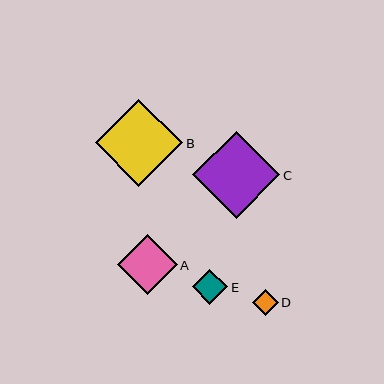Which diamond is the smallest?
Diamond D is the smallest with a size of approximately 26 pixels.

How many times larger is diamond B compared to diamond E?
Diamond B is approximately 2.5 times the size of diamond E.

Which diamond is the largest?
Diamond B is the largest with a size of approximately 87 pixels.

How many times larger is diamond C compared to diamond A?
Diamond C is approximately 1.5 times the size of diamond A.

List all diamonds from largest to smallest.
From largest to smallest: B, C, A, E, D.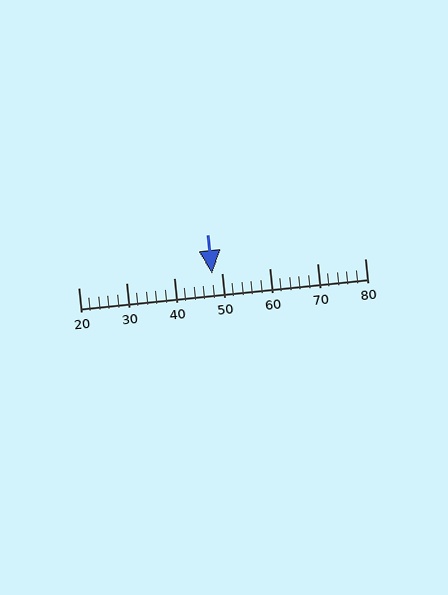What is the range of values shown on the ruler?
The ruler shows values from 20 to 80.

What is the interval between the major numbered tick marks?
The major tick marks are spaced 10 units apart.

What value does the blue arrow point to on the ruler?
The blue arrow points to approximately 48.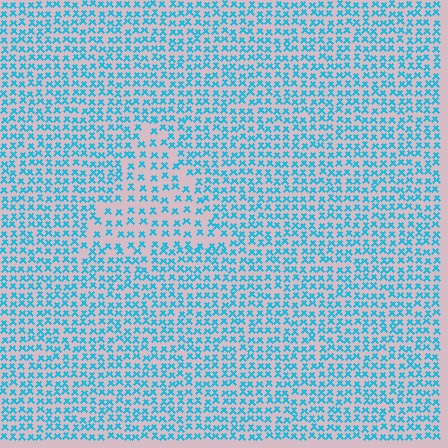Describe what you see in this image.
The image contains small cyan elements arranged at two different densities. A triangle-shaped region is visible where the elements are less densely packed than the surrounding area.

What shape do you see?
I see a triangle.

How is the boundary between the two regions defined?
The boundary is defined by a change in element density (approximately 1.7x ratio). All elements are the same color, size, and shape.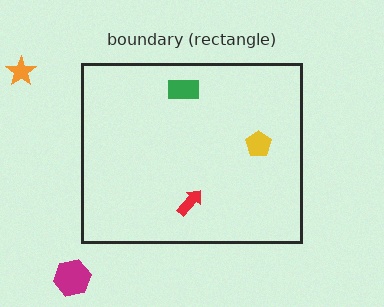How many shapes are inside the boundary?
3 inside, 2 outside.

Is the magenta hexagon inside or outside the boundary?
Outside.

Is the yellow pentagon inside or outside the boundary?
Inside.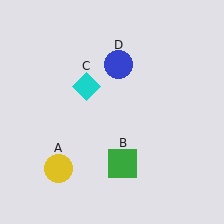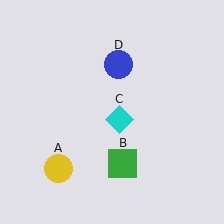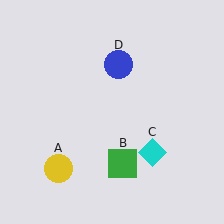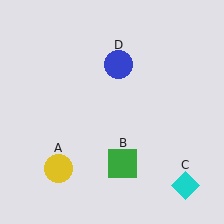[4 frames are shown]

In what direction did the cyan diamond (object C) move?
The cyan diamond (object C) moved down and to the right.